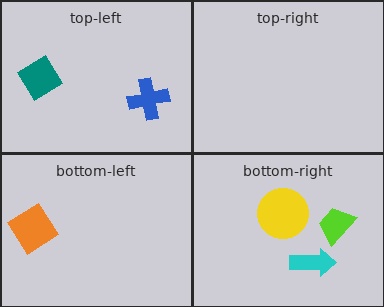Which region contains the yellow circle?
The bottom-right region.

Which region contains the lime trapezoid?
The bottom-right region.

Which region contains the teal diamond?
The top-left region.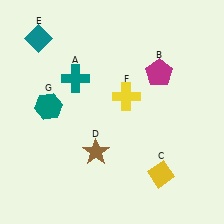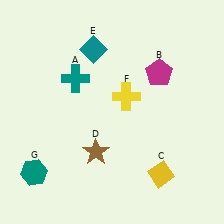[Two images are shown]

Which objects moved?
The objects that moved are: the teal diamond (E), the teal hexagon (G).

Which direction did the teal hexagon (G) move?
The teal hexagon (G) moved down.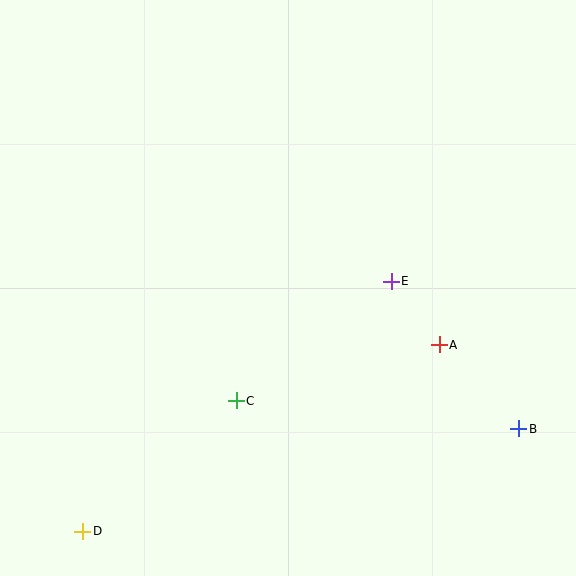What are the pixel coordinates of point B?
Point B is at (519, 429).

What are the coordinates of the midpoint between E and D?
The midpoint between E and D is at (237, 406).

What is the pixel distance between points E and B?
The distance between E and B is 195 pixels.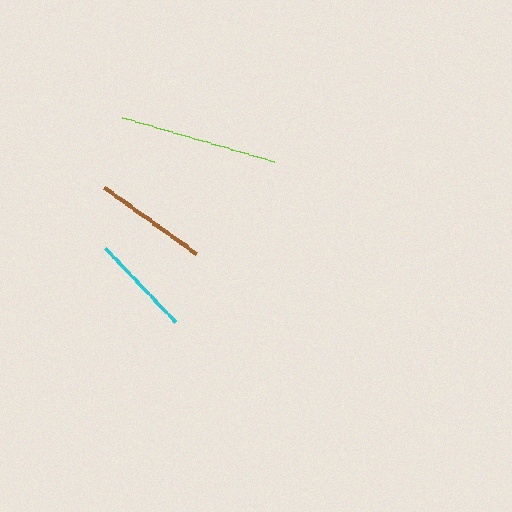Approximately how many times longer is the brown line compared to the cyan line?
The brown line is approximately 1.1 times the length of the cyan line.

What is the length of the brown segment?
The brown segment is approximately 113 pixels long.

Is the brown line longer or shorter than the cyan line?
The brown line is longer than the cyan line.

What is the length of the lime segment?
The lime segment is approximately 158 pixels long.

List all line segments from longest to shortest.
From longest to shortest: lime, brown, cyan.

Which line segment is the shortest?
The cyan line is the shortest at approximately 102 pixels.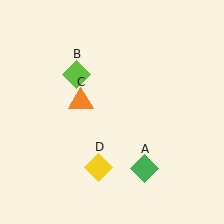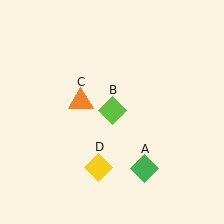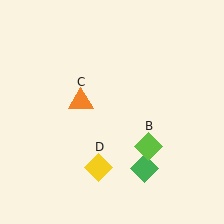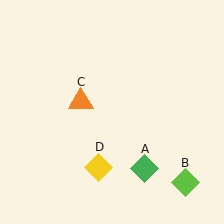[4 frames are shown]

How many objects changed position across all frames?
1 object changed position: lime diamond (object B).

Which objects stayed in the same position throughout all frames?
Green diamond (object A) and orange triangle (object C) and yellow diamond (object D) remained stationary.